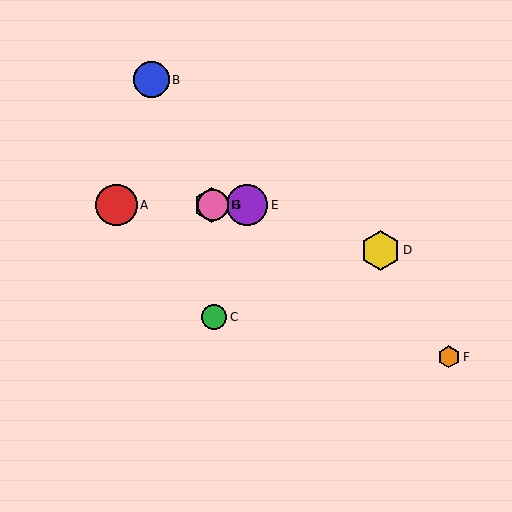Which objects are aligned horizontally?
Objects A, E, G, H are aligned horizontally.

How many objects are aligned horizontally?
4 objects (A, E, G, H) are aligned horizontally.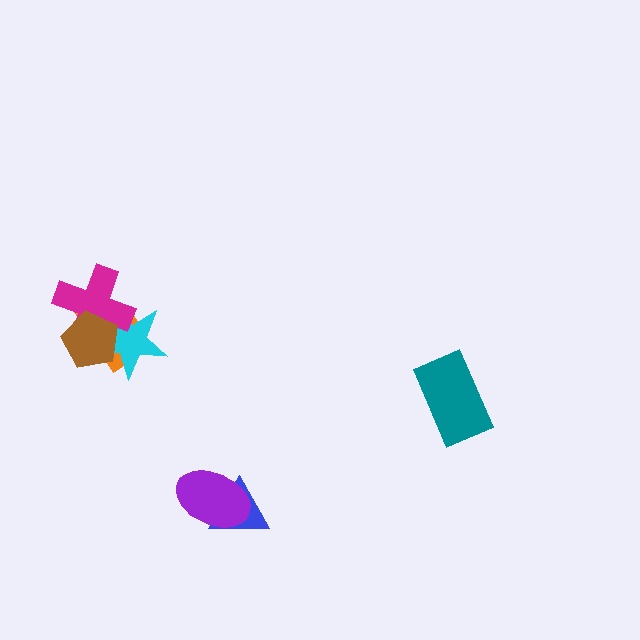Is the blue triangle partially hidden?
Yes, it is partially covered by another shape.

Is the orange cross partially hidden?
Yes, it is partially covered by another shape.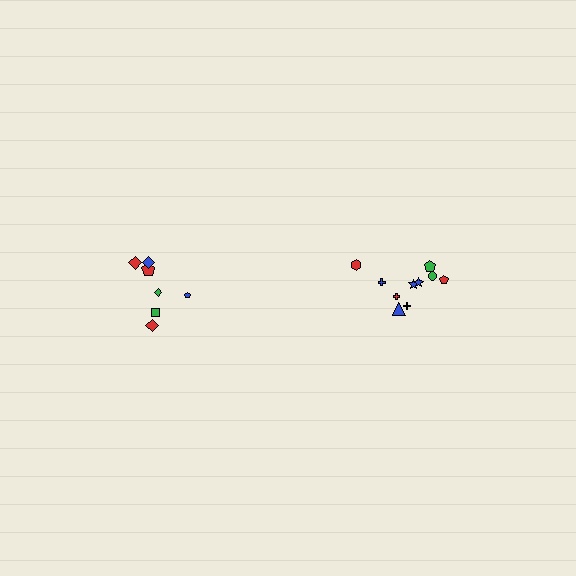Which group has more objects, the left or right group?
The right group.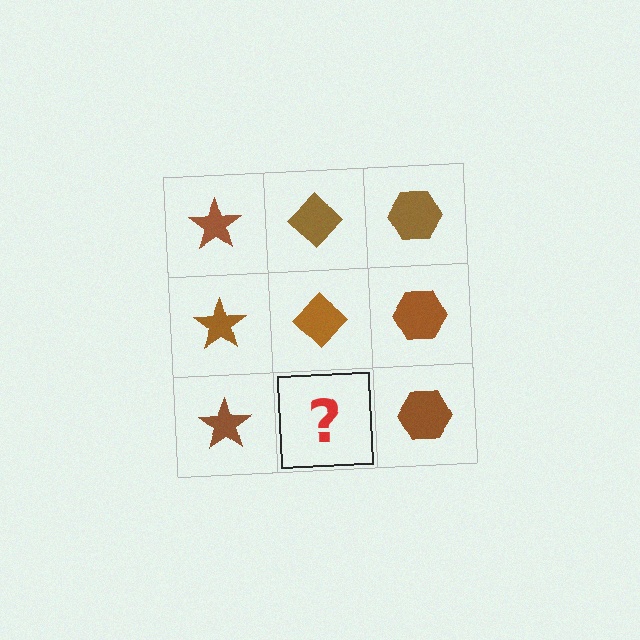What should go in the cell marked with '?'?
The missing cell should contain a brown diamond.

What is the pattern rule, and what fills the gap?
The rule is that each column has a consistent shape. The gap should be filled with a brown diamond.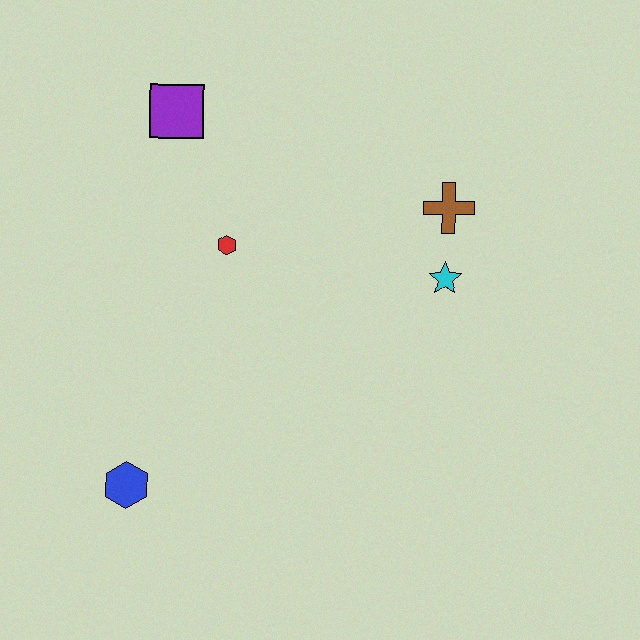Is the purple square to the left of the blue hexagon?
No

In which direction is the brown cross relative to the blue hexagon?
The brown cross is to the right of the blue hexagon.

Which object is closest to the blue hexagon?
The red hexagon is closest to the blue hexagon.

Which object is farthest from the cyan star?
The blue hexagon is farthest from the cyan star.